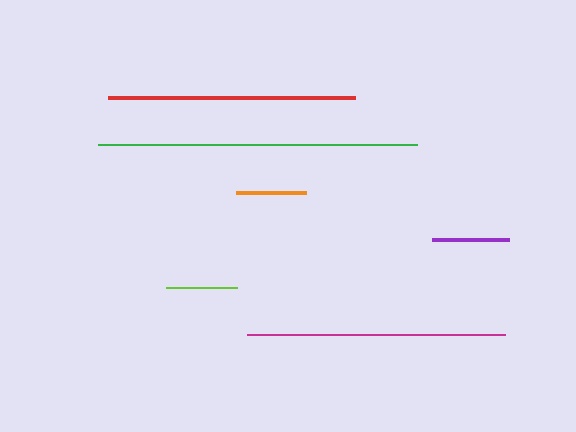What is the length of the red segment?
The red segment is approximately 247 pixels long.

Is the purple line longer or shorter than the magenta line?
The magenta line is longer than the purple line.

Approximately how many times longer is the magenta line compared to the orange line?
The magenta line is approximately 3.7 times the length of the orange line.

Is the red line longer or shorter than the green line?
The green line is longer than the red line.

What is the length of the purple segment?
The purple segment is approximately 77 pixels long.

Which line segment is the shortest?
The orange line is the shortest at approximately 70 pixels.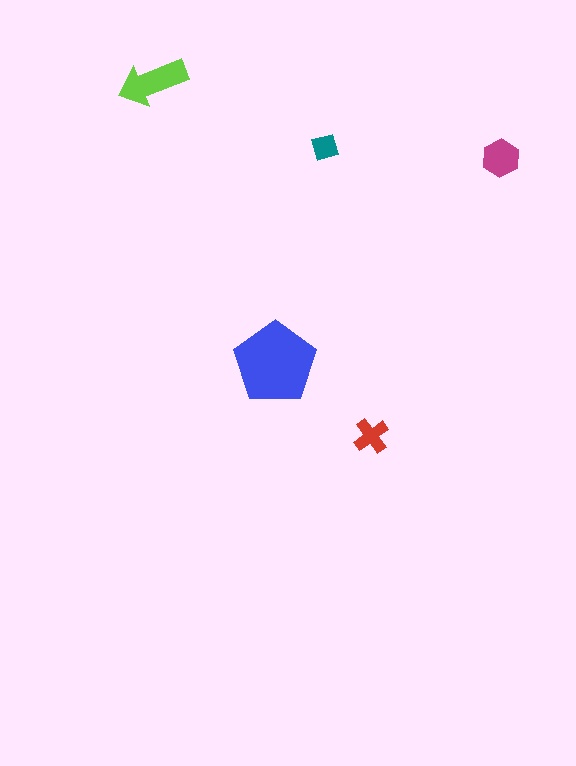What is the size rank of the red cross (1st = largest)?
4th.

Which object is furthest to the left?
The lime arrow is leftmost.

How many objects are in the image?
There are 5 objects in the image.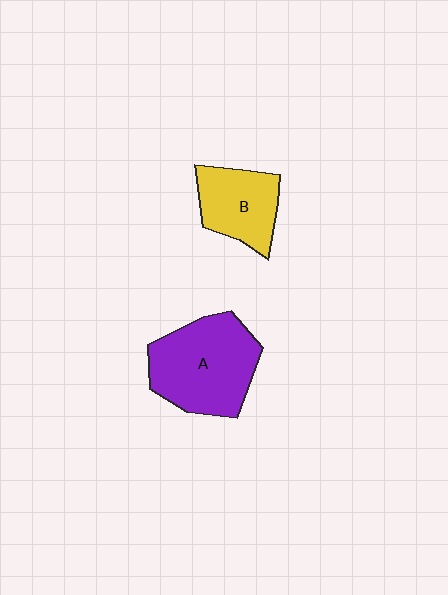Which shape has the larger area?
Shape A (purple).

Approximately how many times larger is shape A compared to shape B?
Approximately 1.6 times.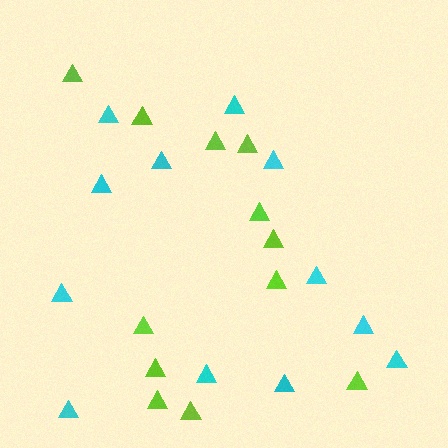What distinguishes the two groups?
There are 2 groups: one group of cyan triangles (12) and one group of lime triangles (12).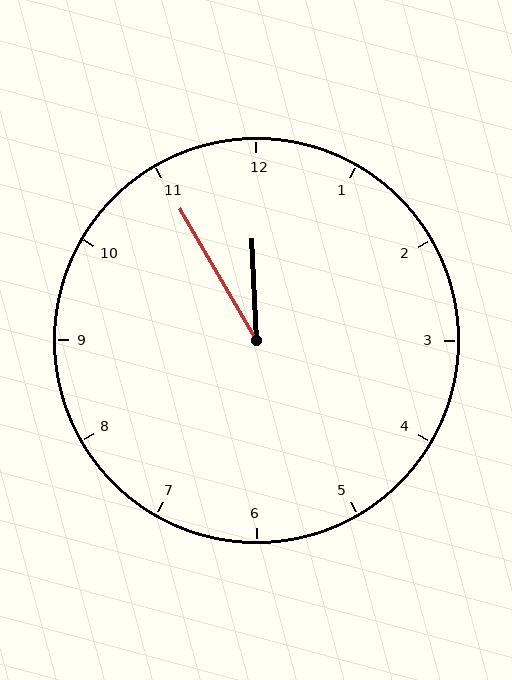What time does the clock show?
11:55.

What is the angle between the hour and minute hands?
Approximately 28 degrees.